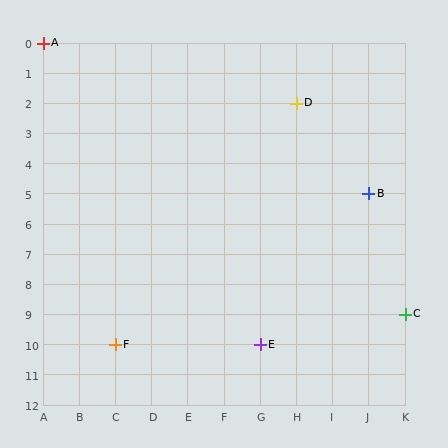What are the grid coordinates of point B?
Point B is at grid coordinates (J, 5).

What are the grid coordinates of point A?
Point A is at grid coordinates (A, 0).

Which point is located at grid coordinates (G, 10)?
Point E is at (G, 10).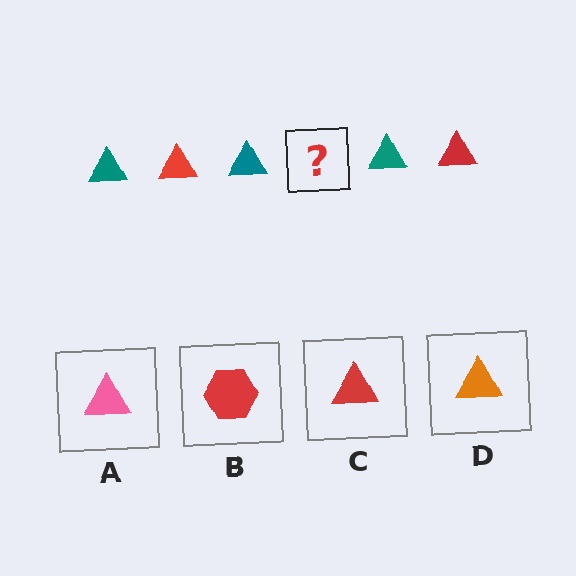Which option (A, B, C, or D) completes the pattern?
C.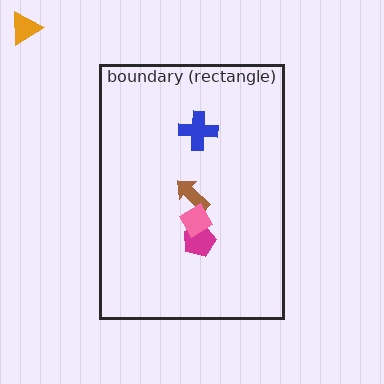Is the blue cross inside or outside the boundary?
Inside.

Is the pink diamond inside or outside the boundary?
Inside.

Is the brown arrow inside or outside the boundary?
Inside.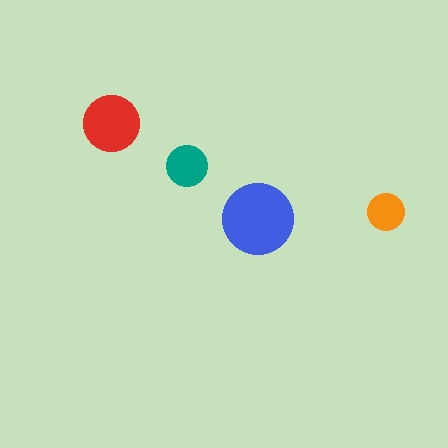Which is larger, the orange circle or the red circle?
The red one.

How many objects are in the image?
There are 4 objects in the image.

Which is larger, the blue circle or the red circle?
The blue one.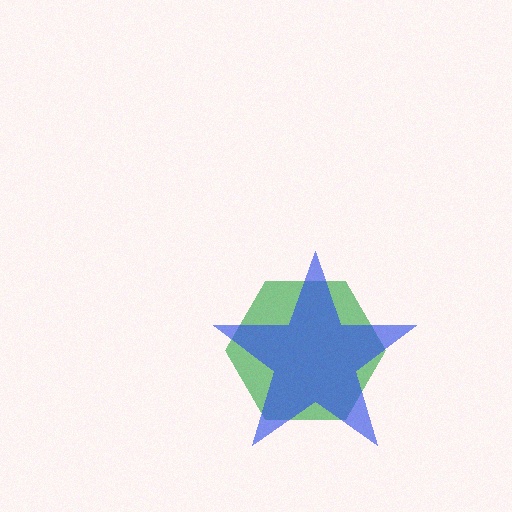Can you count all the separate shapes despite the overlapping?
Yes, there are 2 separate shapes.